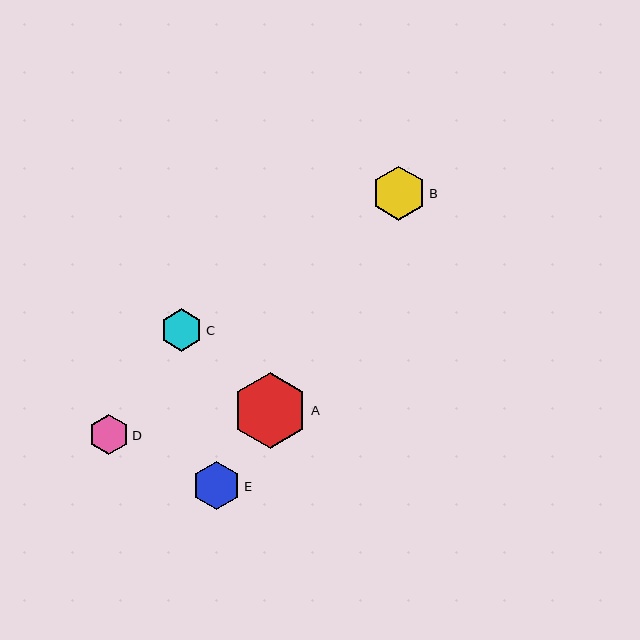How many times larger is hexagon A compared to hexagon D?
Hexagon A is approximately 1.9 times the size of hexagon D.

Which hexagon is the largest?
Hexagon A is the largest with a size of approximately 76 pixels.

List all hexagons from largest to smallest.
From largest to smallest: A, B, E, C, D.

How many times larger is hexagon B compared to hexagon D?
Hexagon B is approximately 1.3 times the size of hexagon D.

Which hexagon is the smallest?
Hexagon D is the smallest with a size of approximately 40 pixels.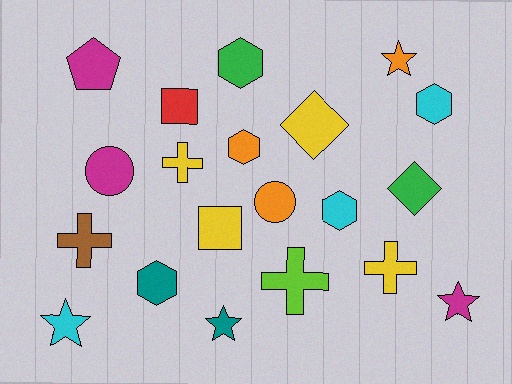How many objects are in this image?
There are 20 objects.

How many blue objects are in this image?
There are no blue objects.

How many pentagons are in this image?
There is 1 pentagon.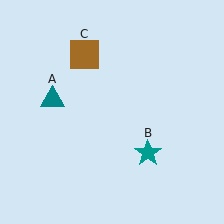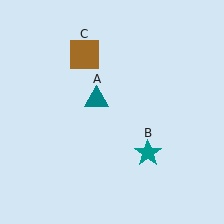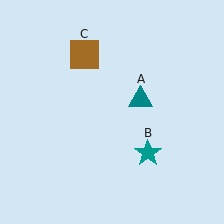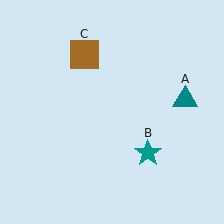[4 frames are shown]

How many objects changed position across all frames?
1 object changed position: teal triangle (object A).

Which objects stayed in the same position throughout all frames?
Teal star (object B) and brown square (object C) remained stationary.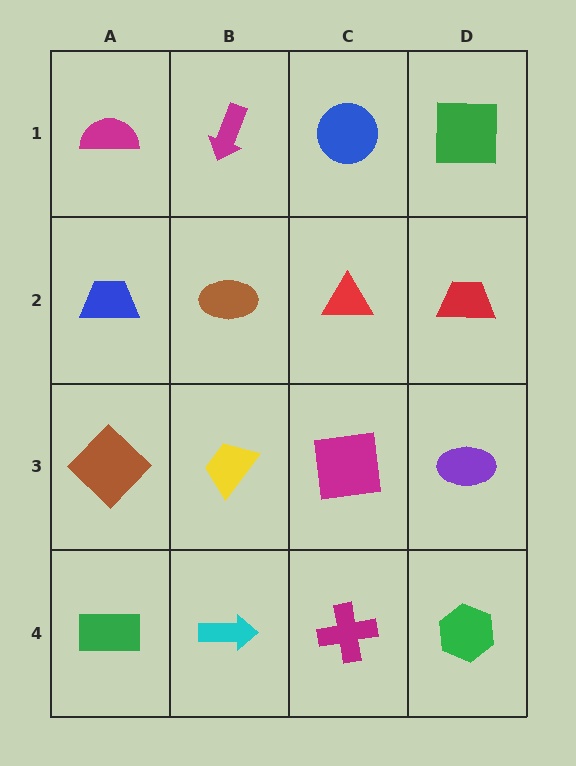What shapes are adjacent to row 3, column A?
A blue trapezoid (row 2, column A), a green rectangle (row 4, column A), a yellow trapezoid (row 3, column B).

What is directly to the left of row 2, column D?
A red triangle.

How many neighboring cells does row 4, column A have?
2.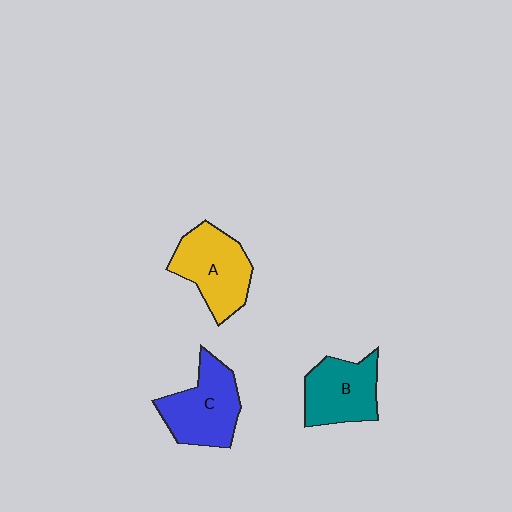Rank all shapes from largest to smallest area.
From largest to smallest: C (blue), A (yellow), B (teal).